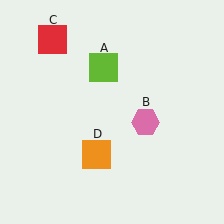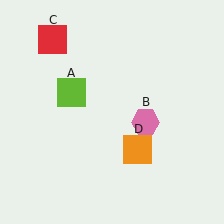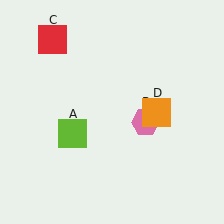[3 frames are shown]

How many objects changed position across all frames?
2 objects changed position: lime square (object A), orange square (object D).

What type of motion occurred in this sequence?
The lime square (object A), orange square (object D) rotated counterclockwise around the center of the scene.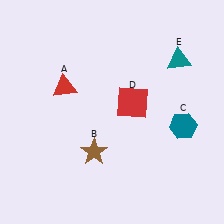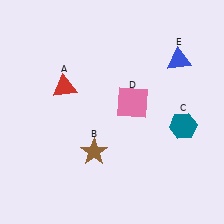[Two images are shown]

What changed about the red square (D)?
In Image 1, D is red. In Image 2, it changed to pink.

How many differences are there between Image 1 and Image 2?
There are 2 differences between the two images.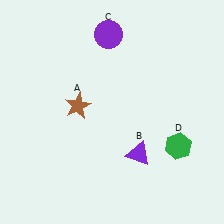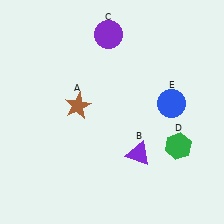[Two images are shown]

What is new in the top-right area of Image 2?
A blue circle (E) was added in the top-right area of Image 2.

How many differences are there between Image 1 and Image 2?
There is 1 difference between the two images.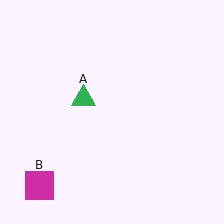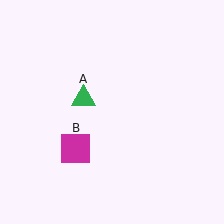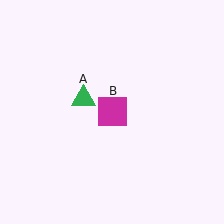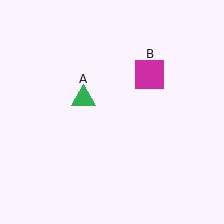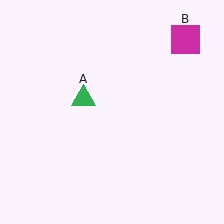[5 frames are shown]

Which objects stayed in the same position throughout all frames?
Green triangle (object A) remained stationary.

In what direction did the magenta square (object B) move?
The magenta square (object B) moved up and to the right.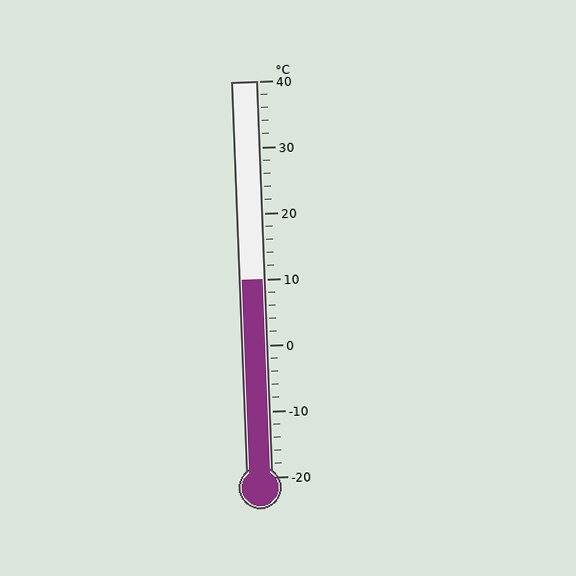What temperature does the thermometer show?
The thermometer shows approximately 10°C.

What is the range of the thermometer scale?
The thermometer scale ranges from -20°C to 40°C.